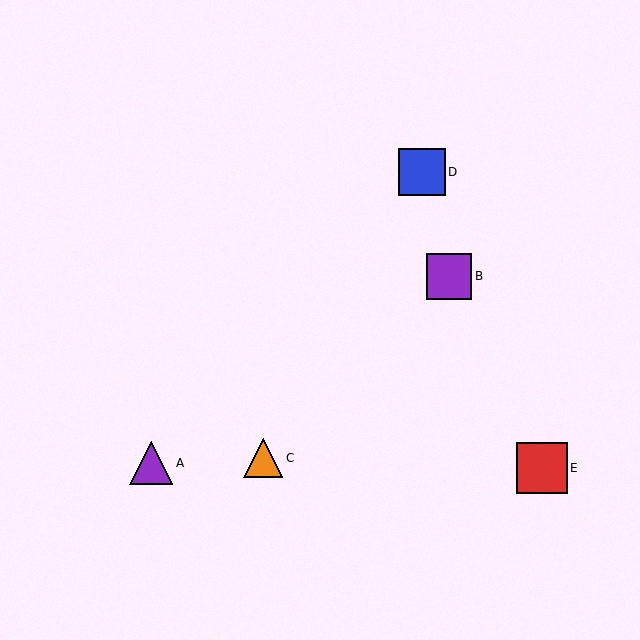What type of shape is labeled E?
Shape E is a red square.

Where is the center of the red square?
The center of the red square is at (542, 468).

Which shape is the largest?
The red square (labeled E) is the largest.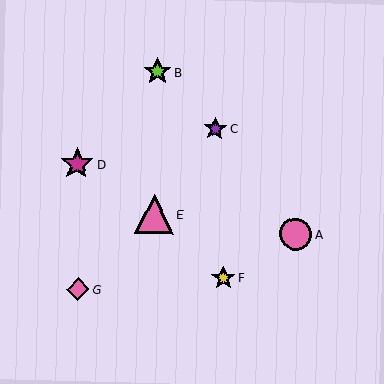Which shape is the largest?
The pink triangle (labeled E) is the largest.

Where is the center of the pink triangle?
The center of the pink triangle is at (154, 214).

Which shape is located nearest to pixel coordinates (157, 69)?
The lime star (labeled B) at (157, 72) is nearest to that location.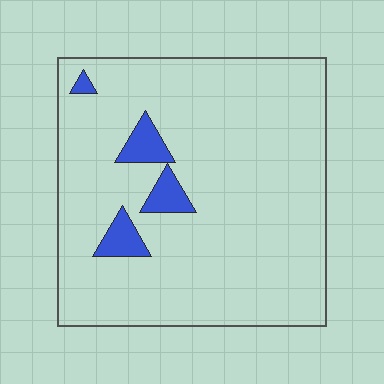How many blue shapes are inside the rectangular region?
4.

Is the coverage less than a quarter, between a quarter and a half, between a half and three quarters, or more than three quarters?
Less than a quarter.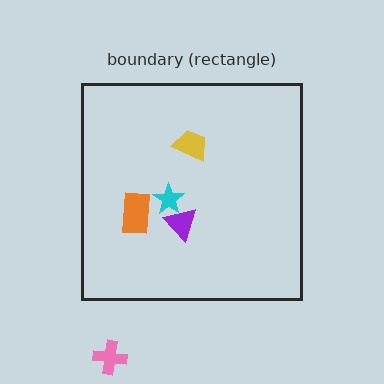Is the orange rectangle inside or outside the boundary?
Inside.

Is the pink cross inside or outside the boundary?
Outside.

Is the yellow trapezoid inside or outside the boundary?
Inside.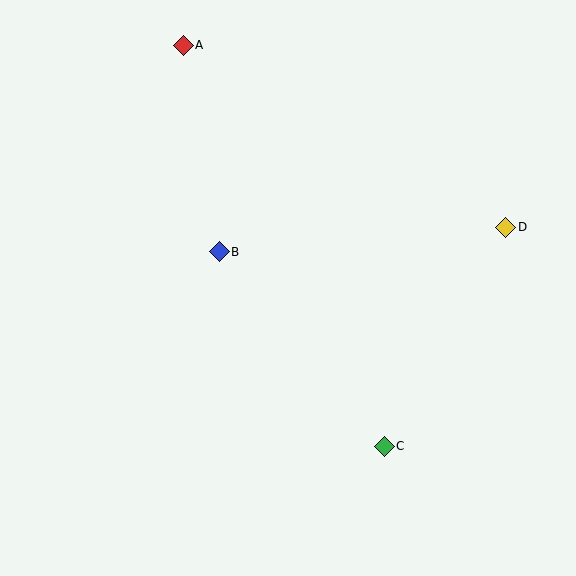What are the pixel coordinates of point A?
Point A is at (183, 45).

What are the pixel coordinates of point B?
Point B is at (219, 252).